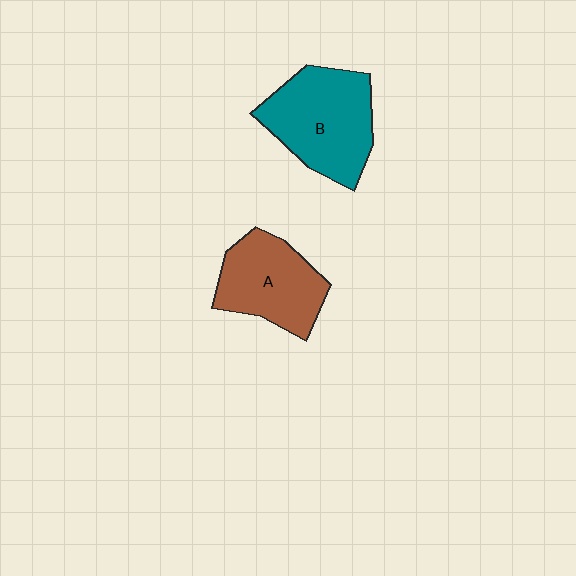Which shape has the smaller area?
Shape A (brown).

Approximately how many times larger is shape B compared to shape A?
Approximately 1.2 times.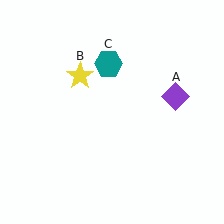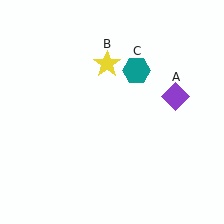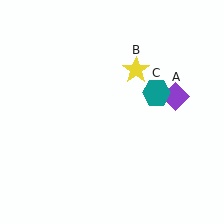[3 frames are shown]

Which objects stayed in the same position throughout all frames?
Purple diamond (object A) remained stationary.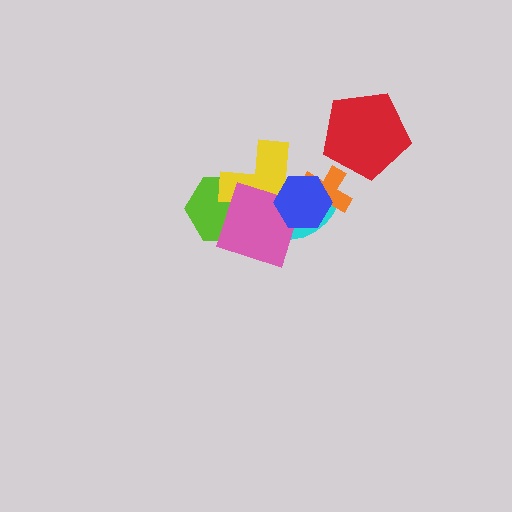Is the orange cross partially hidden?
Yes, it is partially covered by another shape.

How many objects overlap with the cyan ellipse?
4 objects overlap with the cyan ellipse.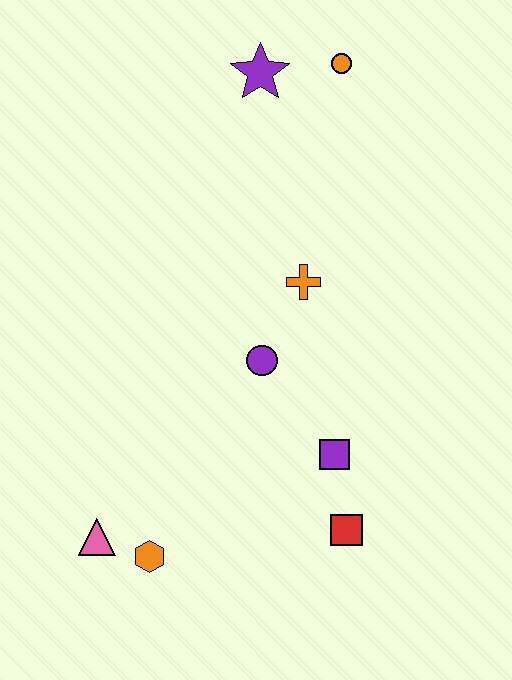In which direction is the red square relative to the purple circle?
The red square is below the purple circle.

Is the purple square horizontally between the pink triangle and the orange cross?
No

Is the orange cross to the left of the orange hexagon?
No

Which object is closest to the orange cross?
The purple circle is closest to the orange cross.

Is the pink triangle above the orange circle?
No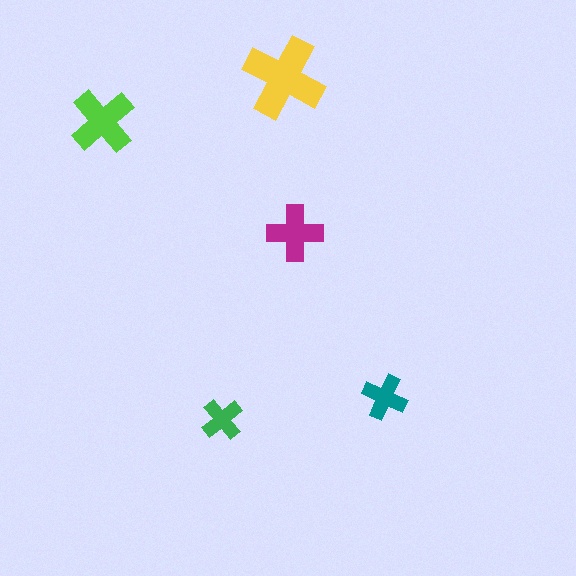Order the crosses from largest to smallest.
the yellow one, the lime one, the magenta one, the teal one, the green one.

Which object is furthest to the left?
The lime cross is leftmost.